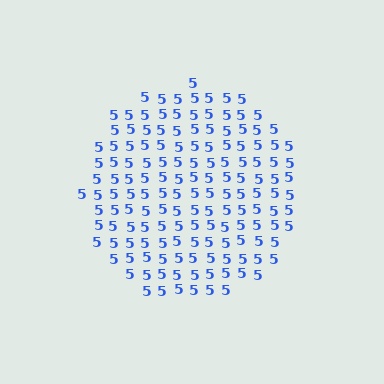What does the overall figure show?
The overall figure shows a circle.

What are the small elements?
The small elements are digit 5's.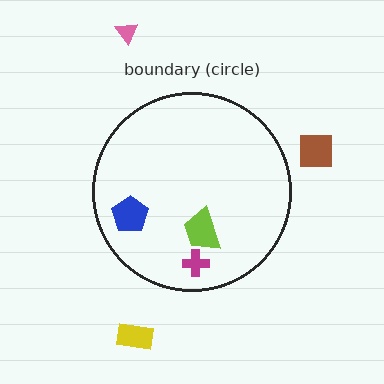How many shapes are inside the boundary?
3 inside, 3 outside.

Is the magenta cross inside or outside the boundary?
Inside.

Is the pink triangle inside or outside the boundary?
Outside.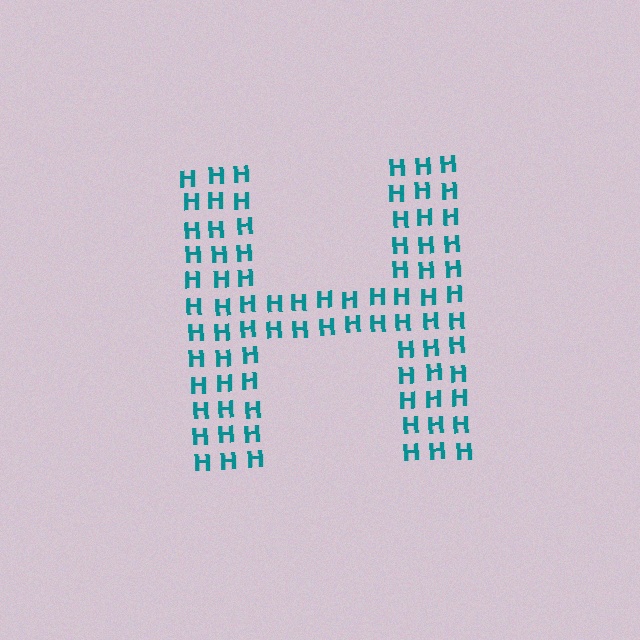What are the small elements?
The small elements are letter H's.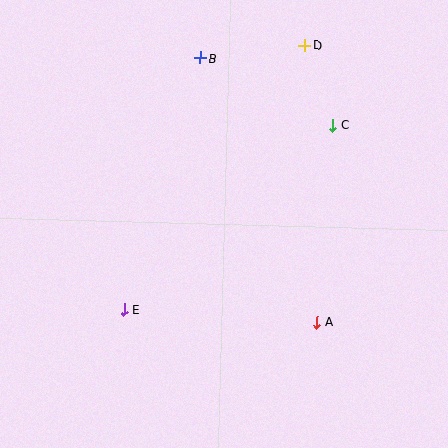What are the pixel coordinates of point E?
Point E is at (124, 309).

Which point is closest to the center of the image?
Point E at (124, 309) is closest to the center.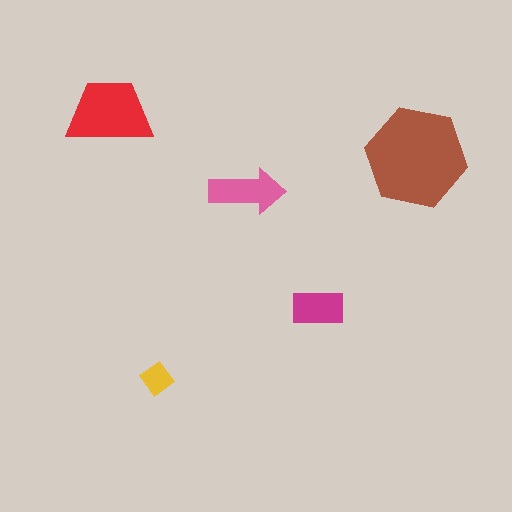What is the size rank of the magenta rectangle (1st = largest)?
4th.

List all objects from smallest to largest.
The yellow diamond, the magenta rectangle, the pink arrow, the red trapezoid, the brown hexagon.